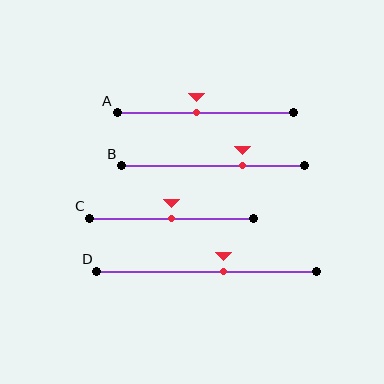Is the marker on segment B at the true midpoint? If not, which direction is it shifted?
No, the marker on segment B is shifted to the right by about 16% of the segment length.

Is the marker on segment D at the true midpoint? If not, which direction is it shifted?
No, the marker on segment D is shifted to the right by about 8% of the segment length.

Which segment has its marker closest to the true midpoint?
Segment C has its marker closest to the true midpoint.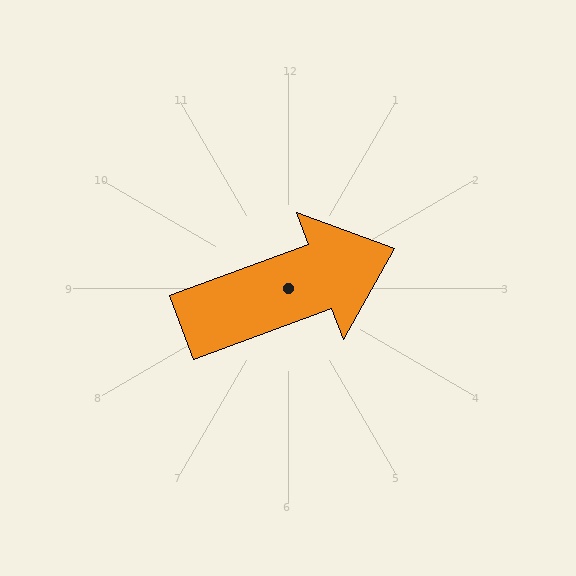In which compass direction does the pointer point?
East.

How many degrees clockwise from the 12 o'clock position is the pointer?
Approximately 70 degrees.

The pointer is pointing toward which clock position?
Roughly 2 o'clock.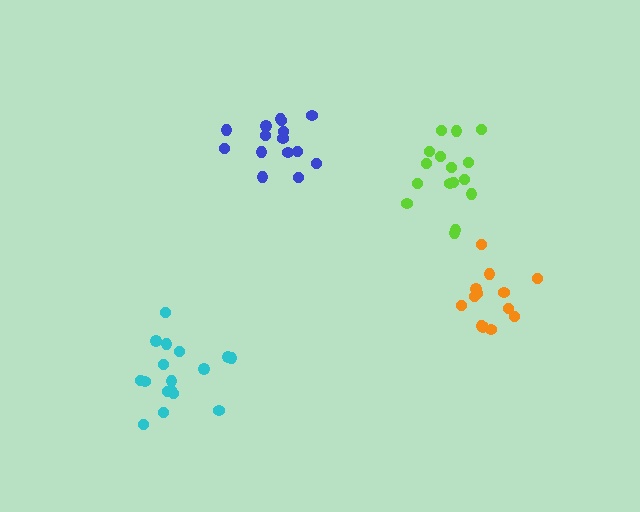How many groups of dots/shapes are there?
There are 4 groups.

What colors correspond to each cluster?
The clusters are colored: lime, orange, cyan, blue.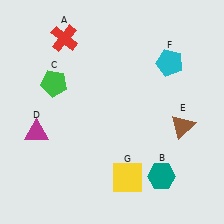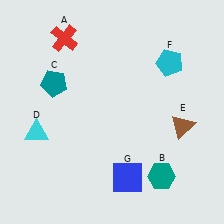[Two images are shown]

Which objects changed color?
C changed from green to teal. D changed from magenta to cyan. G changed from yellow to blue.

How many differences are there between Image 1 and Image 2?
There are 3 differences between the two images.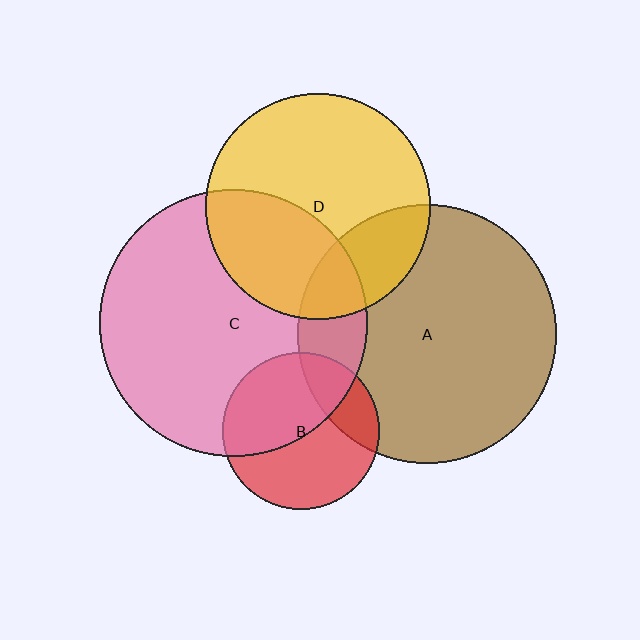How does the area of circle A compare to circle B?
Approximately 2.7 times.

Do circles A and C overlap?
Yes.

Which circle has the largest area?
Circle C (pink).